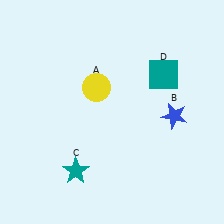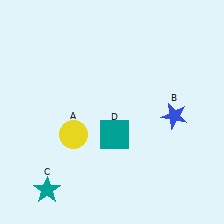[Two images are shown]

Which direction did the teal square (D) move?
The teal square (D) moved down.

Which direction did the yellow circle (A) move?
The yellow circle (A) moved down.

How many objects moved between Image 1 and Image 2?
3 objects moved between the two images.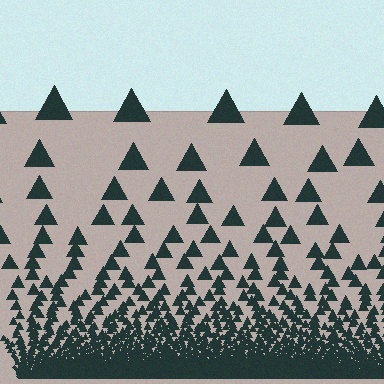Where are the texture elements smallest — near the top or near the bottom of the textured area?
Near the bottom.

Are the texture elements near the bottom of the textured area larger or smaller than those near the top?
Smaller. The gradient is inverted — elements near the bottom are smaller and denser.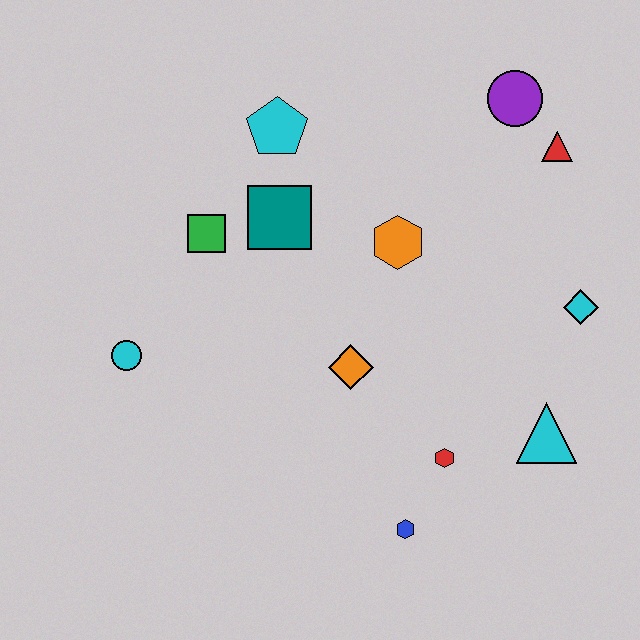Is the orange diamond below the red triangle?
Yes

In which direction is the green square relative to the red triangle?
The green square is to the left of the red triangle.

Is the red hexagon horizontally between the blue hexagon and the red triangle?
Yes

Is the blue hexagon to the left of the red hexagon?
Yes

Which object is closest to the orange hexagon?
The teal square is closest to the orange hexagon.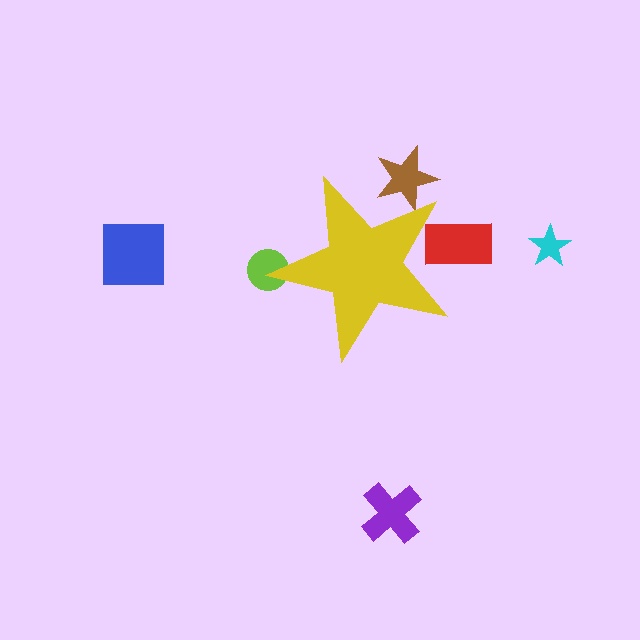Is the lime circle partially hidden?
Yes, the lime circle is partially hidden behind the yellow star.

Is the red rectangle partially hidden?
Yes, the red rectangle is partially hidden behind the yellow star.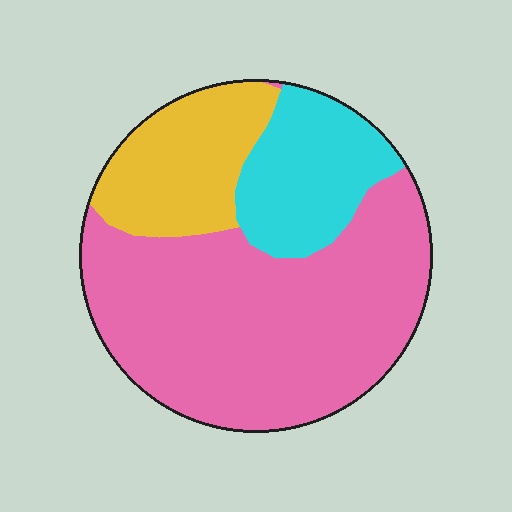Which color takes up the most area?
Pink, at roughly 60%.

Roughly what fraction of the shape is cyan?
Cyan covers around 20% of the shape.